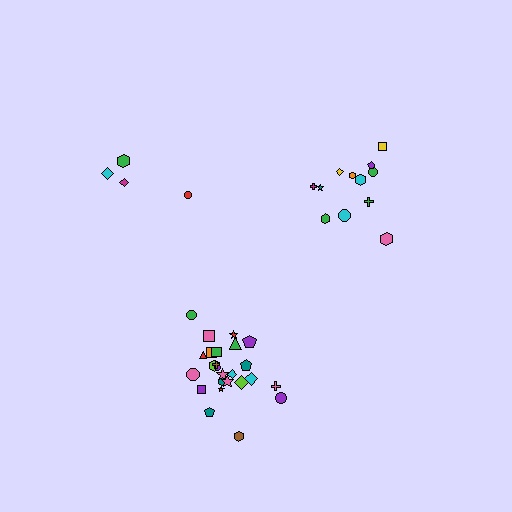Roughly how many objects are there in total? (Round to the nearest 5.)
Roughly 40 objects in total.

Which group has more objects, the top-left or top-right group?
The top-right group.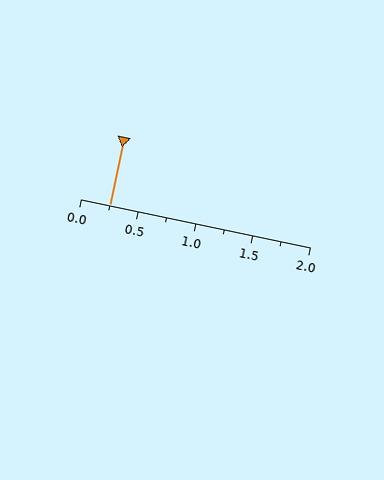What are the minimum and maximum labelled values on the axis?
The axis runs from 0.0 to 2.0.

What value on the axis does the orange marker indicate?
The marker indicates approximately 0.25.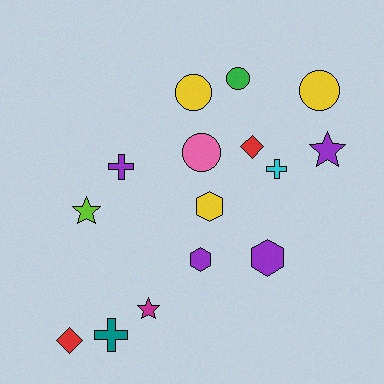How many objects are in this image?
There are 15 objects.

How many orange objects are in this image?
There are no orange objects.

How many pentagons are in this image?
There are no pentagons.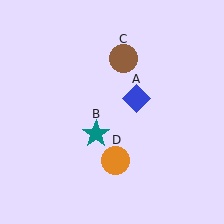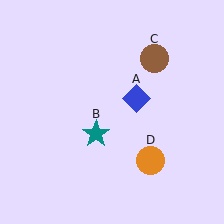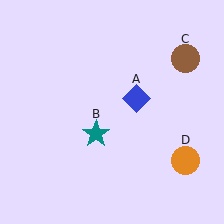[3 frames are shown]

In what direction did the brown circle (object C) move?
The brown circle (object C) moved right.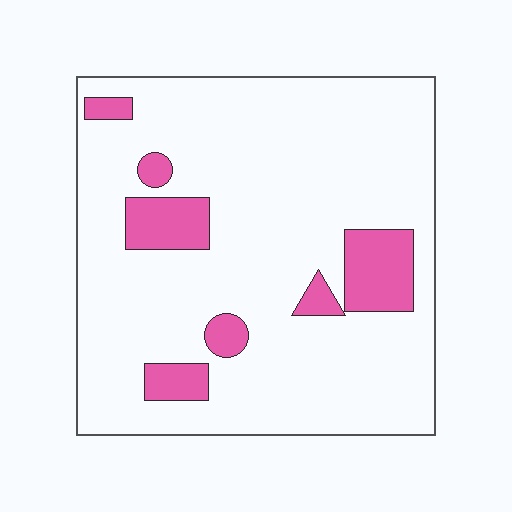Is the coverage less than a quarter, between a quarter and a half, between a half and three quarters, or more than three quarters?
Less than a quarter.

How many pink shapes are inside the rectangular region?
7.